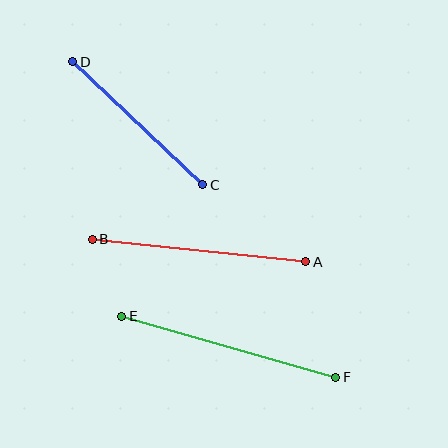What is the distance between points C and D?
The distance is approximately 179 pixels.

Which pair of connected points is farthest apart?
Points E and F are farthest apart.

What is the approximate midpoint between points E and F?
The midpoint is at approximately (229, 347) pixels.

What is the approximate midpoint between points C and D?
The midpoint is at approximately (138, 123) pixels.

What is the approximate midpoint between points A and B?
The midpoint is at approximately (199, 250) pixels.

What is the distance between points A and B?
The distance is approximately 215 pixels.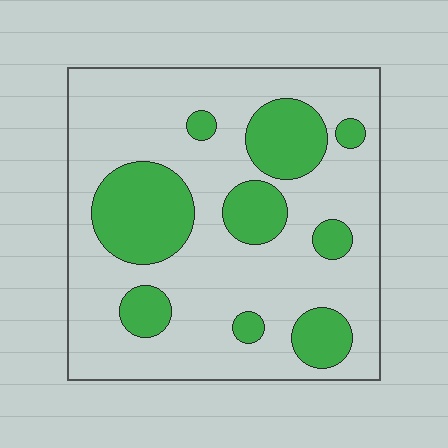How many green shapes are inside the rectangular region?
9.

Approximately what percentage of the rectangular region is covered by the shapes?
Approximately 25%.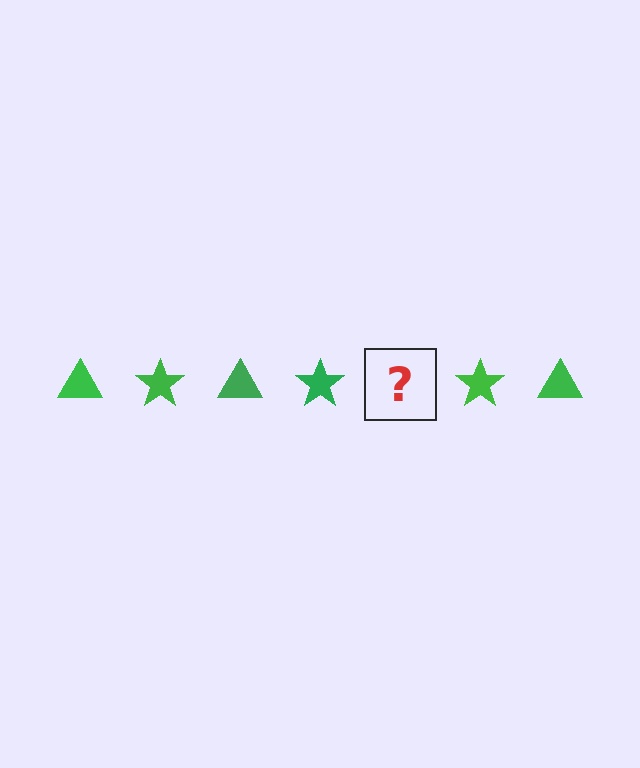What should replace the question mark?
The question mark should be replaced with a green triangle.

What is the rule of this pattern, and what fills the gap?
The rule is that the pattern cycles through triangle, star shapes in green. The gap should be filled with a green triangle.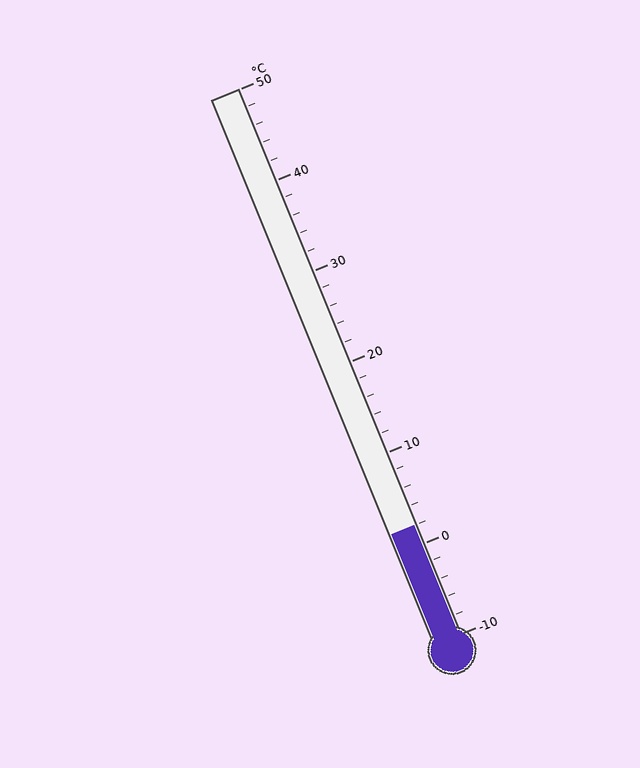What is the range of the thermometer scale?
The thermometer scale ranges from -10°C to 50°C.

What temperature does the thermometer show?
The thermometer shows approximately 2°C.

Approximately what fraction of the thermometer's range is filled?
The thermometer is filled to approximately 20% of its range.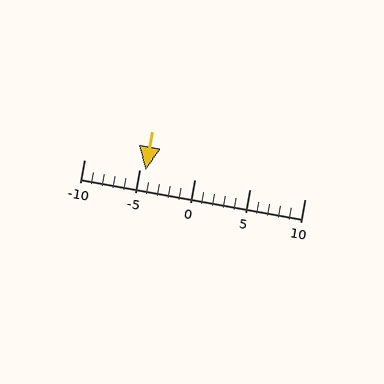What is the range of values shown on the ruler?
The ruler shows values from -10 to 10.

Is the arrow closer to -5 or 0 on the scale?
The arrow is closer to -5.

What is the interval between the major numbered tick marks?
The major tick marks are spaced 5 units apart.